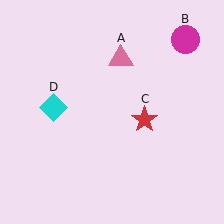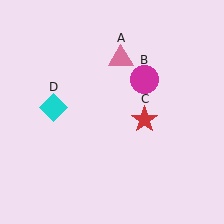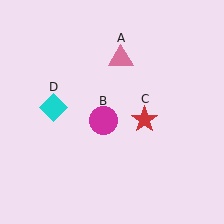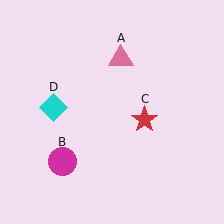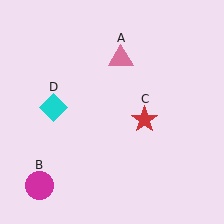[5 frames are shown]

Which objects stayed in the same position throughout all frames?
Pink triangle (object A) and red star (object C) and cyan diamond (object D) remained stationary.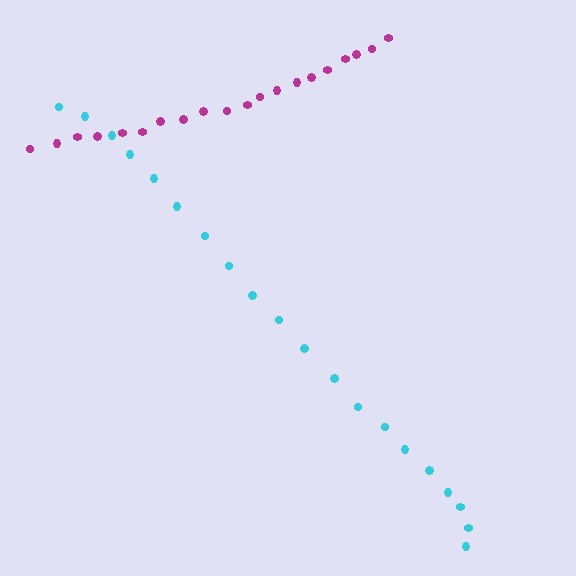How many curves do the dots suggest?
There are 2 distinct paths.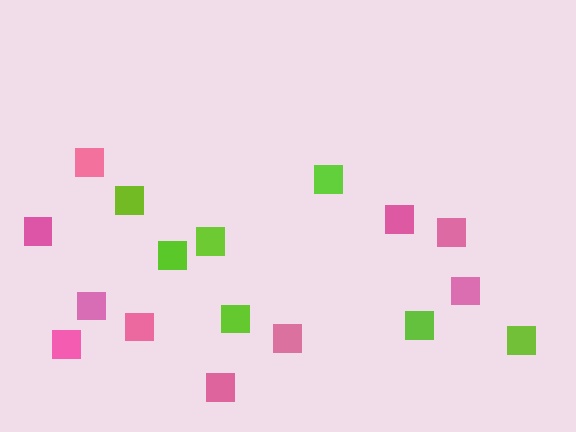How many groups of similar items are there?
There are 2 groups: one group of pink squares (10) and one group of lime squares (7).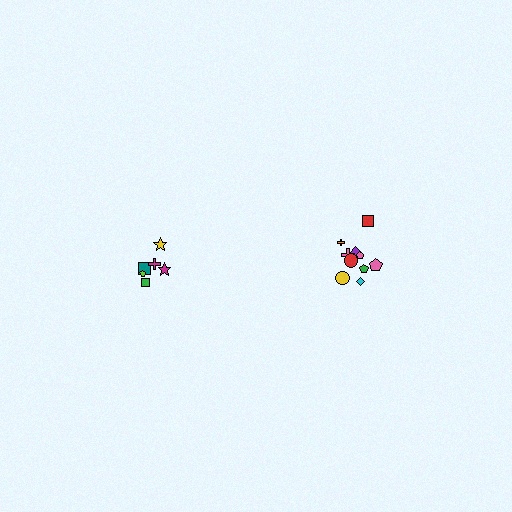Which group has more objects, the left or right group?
The right group.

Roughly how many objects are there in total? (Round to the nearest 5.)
Roughly 15 objects in total.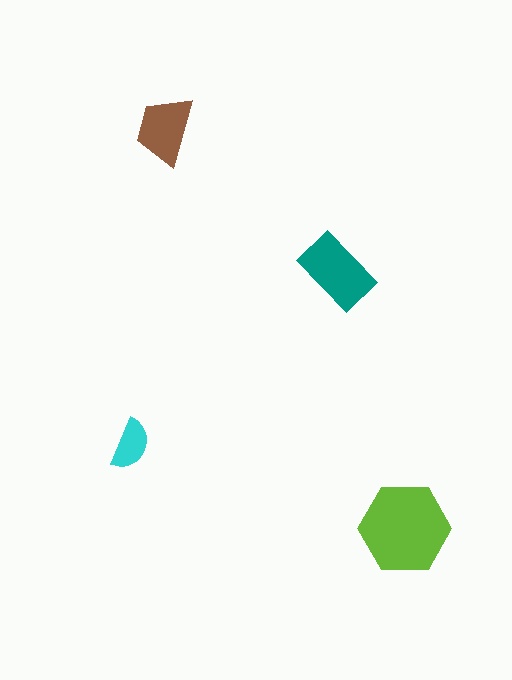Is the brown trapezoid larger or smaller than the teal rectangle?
Smaller.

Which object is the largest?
The lime hexagon.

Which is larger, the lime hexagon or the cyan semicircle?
The lime hexagon.